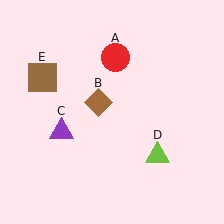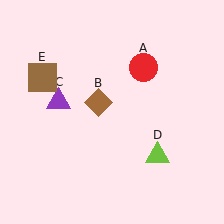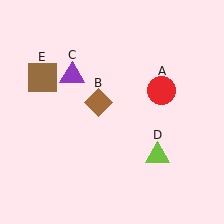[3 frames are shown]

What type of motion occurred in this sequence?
The red circle (object A), purple triangle (object C) rotated clockwise around the center of the scene.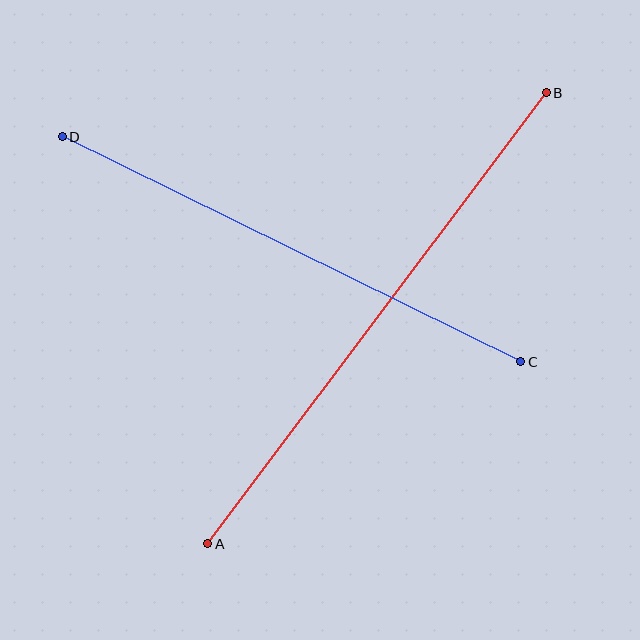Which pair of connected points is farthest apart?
Points A and B are farthest apart.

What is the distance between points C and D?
The distance is approximately 511 pixels.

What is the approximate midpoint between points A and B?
The midpoint is at approximately (377, 318) pixels.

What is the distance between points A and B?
The distance is approximately 564 pixels.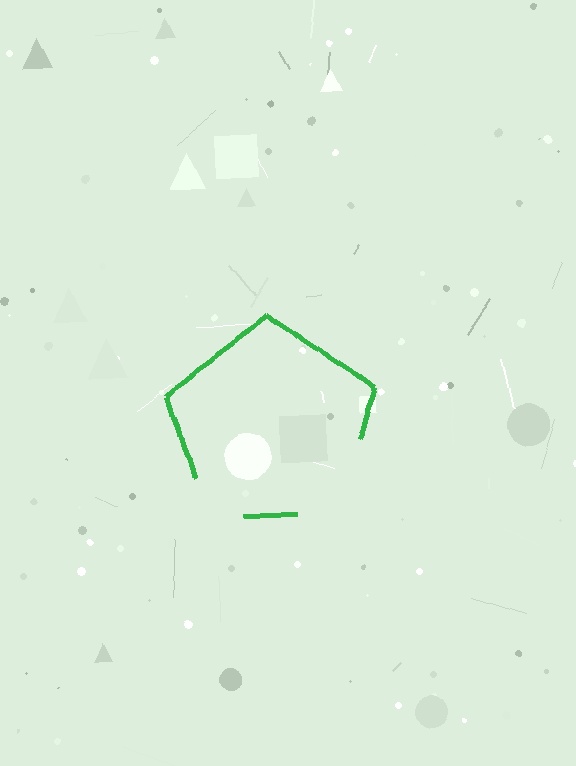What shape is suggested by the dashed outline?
The dashed outline suggests a pentagon.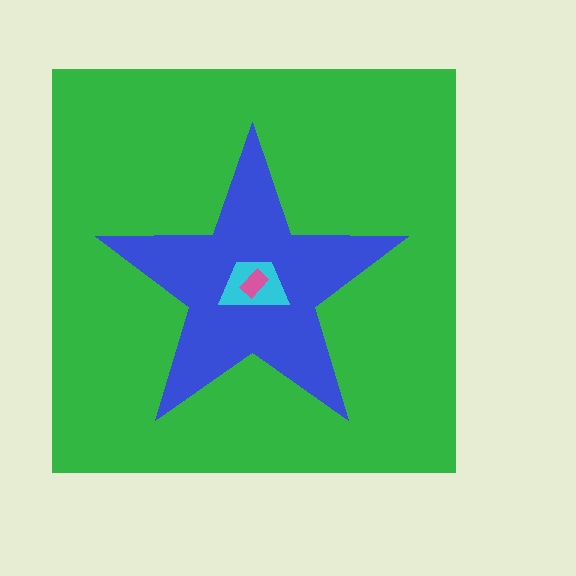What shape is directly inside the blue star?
The cyan trapezoid.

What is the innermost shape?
The pink rectangle.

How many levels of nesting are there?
4.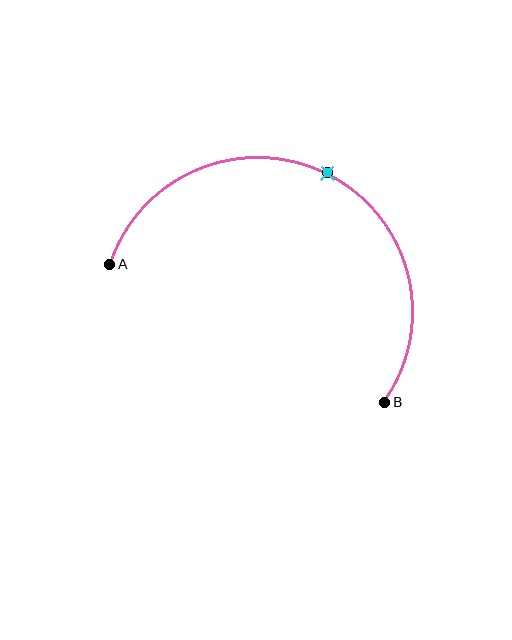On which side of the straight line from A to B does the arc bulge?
The arc bulges above the straight line connecting A and B.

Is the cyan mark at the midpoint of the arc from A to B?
Yes. The cyan mark lies on the arc at equal arc-length from both A and B — it is the arc midpoint.